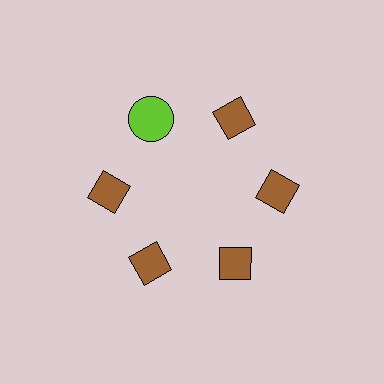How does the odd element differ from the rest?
It differs in both color (lime instead of brown) and shape (circle instead of diamond).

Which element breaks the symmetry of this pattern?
The lime circle at roughly the 11 o'clock position breaks the symmetry. All other shapes are brown diamonds.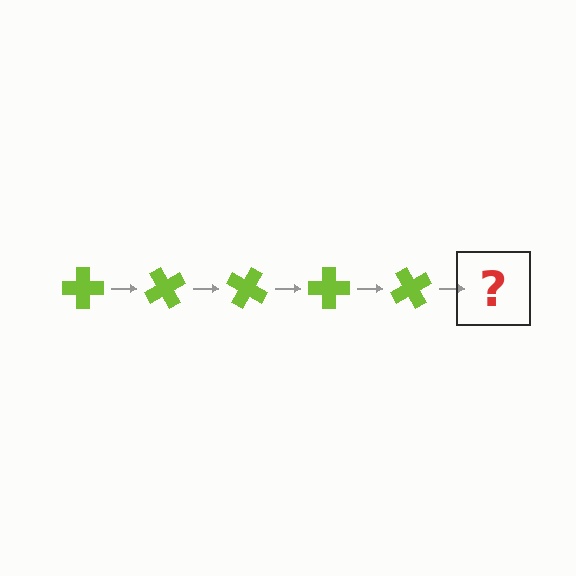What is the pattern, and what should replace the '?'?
The pattern is that the cross rotates 60 degrees each step. The '?' should be a lime cross rotated 300 degrees.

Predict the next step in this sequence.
The next step is a lime cross rotated 300 degrees.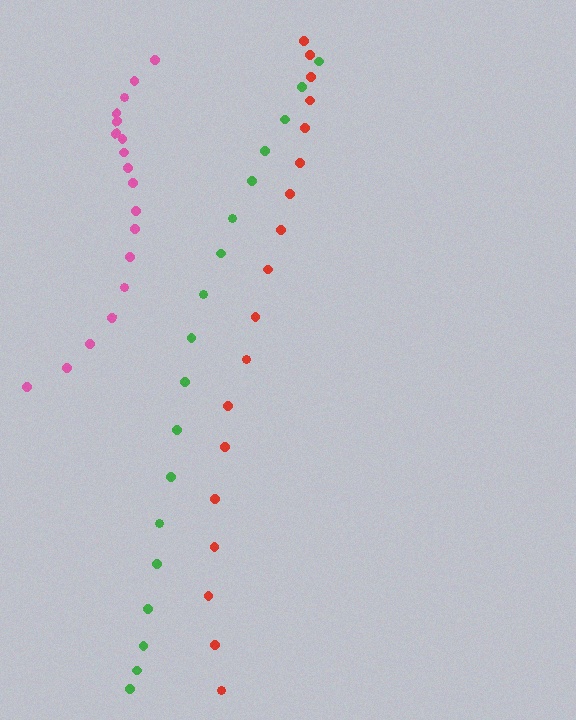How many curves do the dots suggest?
There are 3 distinct paths.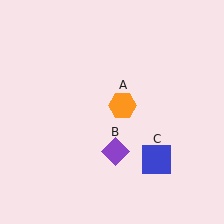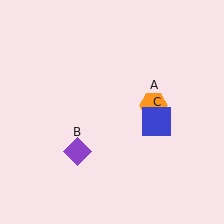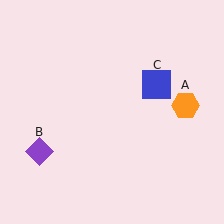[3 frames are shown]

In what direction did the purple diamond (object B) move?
The purple diamond (object B) moved left.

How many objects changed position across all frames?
3 objects changed position: orange hexagon (object A), purple diamond (object B), blue square (object C).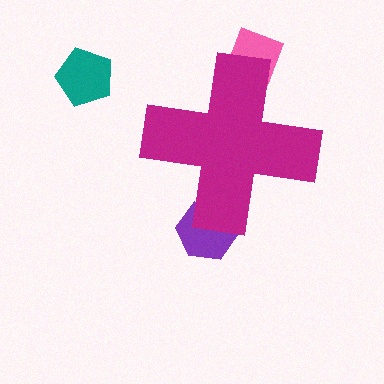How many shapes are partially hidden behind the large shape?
2 shapes are partially hidden.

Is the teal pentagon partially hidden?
No, the teal pentagon is fully visible.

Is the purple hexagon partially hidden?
Yes, the purple hexagon is partially hidden behind the magenta cross.